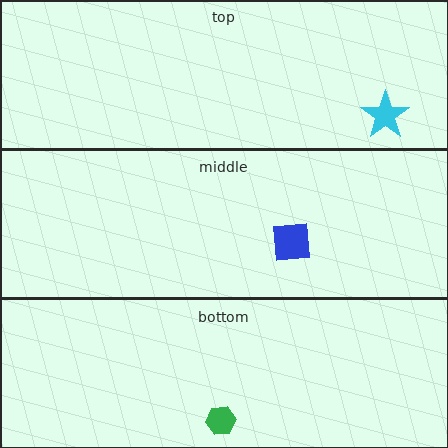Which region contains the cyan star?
The top region.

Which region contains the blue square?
The middle region.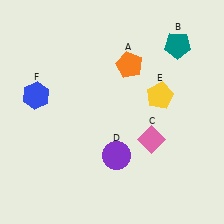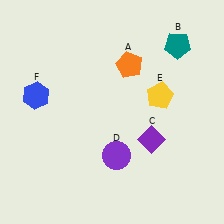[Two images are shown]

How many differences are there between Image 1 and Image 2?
There is 1 difference between the two images.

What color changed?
The diamond (C) changed from pink in Image 1 to purple in Image 2.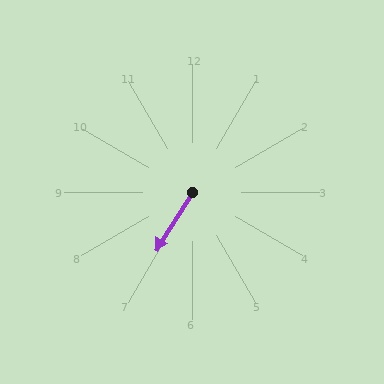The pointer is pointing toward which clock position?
Roughly 7 o'clock.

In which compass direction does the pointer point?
Southwest.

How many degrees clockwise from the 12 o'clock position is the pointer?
Approximately 212 degrees.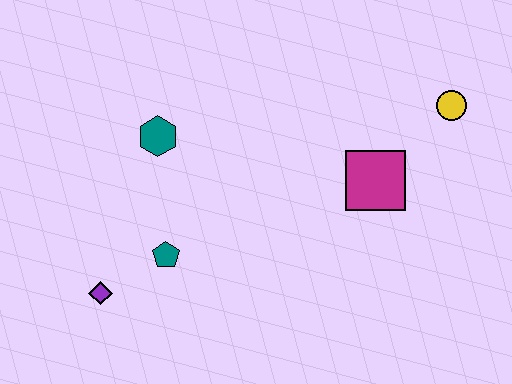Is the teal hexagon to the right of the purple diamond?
Yes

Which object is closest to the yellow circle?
The magenta square is closest to the yellow circle.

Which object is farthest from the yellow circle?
The purple diamond is farthest from the yellow circle.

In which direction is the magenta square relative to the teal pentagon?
The magenta square is to the right of the teal pentagon.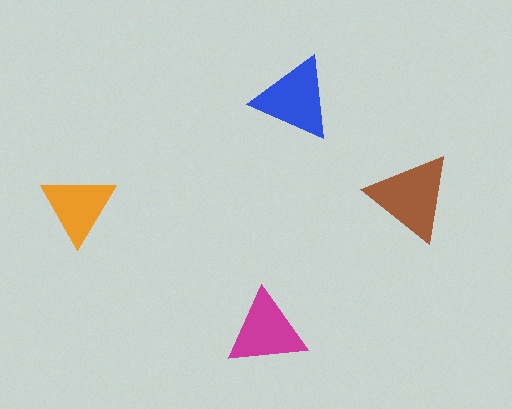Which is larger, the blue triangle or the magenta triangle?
The blue one.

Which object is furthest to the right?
The brown triangle is rightmost.